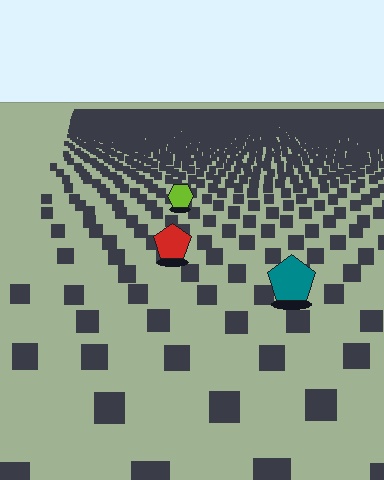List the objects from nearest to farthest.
From nearest to farthest: the teal pentagon, the red pentagon, the lime hexagon.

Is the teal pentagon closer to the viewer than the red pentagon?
Yes. The teal pentagon is closer — you can tell from the texture gradient: the ground texture is coarser near it.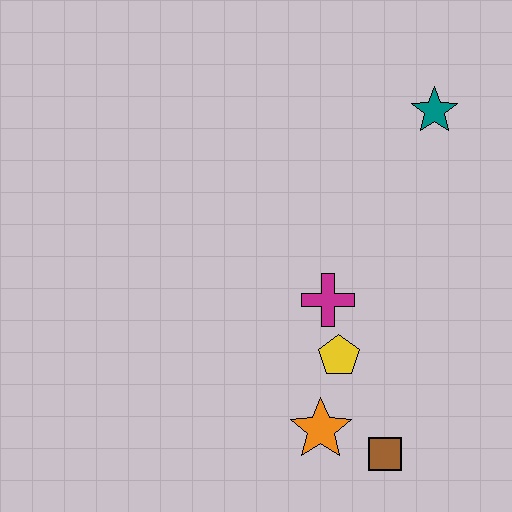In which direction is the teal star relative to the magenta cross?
The teal star is above the magenta cross.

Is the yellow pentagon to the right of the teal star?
No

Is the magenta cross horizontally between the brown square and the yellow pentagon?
No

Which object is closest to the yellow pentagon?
The magenta cross is closest to the yellow pentagon.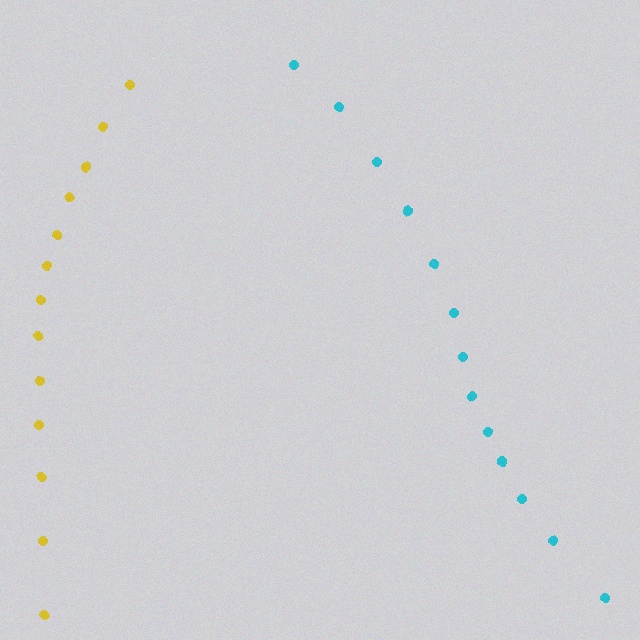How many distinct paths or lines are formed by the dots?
There are 2 distinct paths.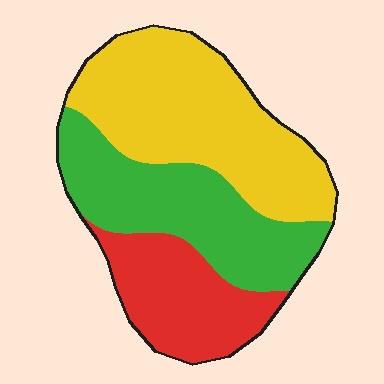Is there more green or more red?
Green.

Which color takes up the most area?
Yellow, at roughly 45%.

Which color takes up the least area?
Red, at roughly 25%.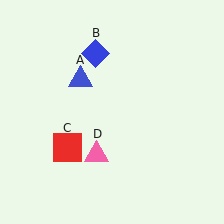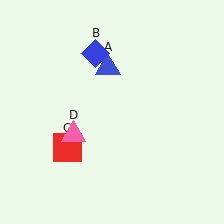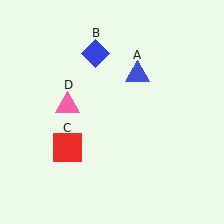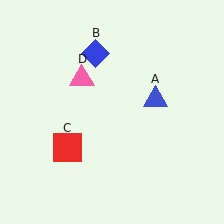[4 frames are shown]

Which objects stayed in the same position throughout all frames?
Blue diamond (object B) and red square (object C) remained stationary.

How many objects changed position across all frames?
2 objects changed position: blue triangle (object A), pink triangle (object D).